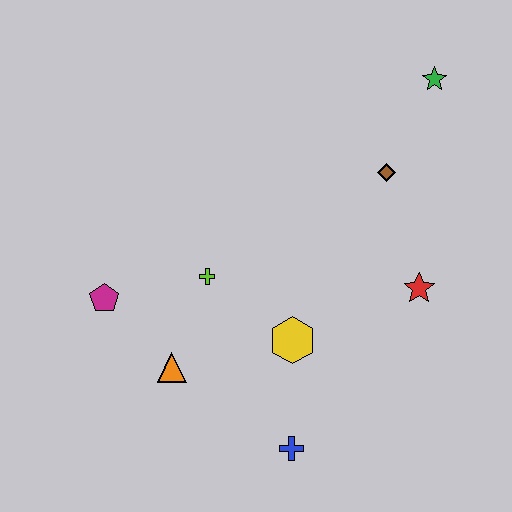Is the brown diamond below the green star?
Yes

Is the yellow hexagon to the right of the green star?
No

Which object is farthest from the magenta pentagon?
The green star is farthest from the magenta pentagon.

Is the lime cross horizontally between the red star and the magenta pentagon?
Yes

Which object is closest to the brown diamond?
The green star is closest to the brown diamond.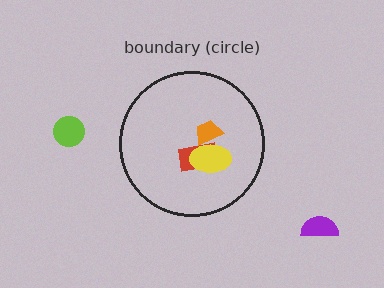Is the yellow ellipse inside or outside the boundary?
Inside.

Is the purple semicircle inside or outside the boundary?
Outside.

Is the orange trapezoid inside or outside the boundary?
Inside.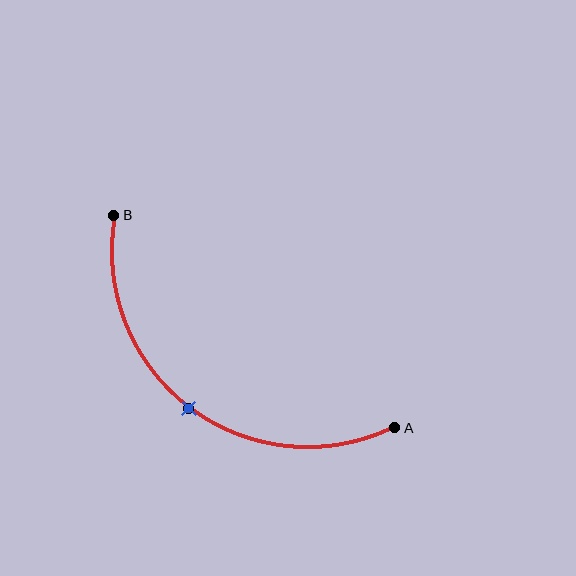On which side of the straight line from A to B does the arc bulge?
The arc bulges below and to the left of the straight line connecting A and B.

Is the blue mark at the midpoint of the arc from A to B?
Yes. The blue mark lies on the arc at equal arc-length from both A and B — it is the arc midpoint.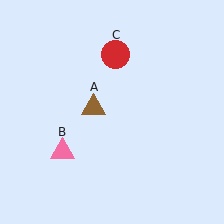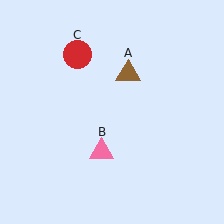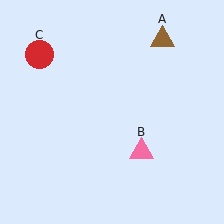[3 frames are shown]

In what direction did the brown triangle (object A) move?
The brown triangle (object A) moved up and to the right.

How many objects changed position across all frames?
3 objects changed position: brown triangle (object A), pink triangle (object B), red circle (object C).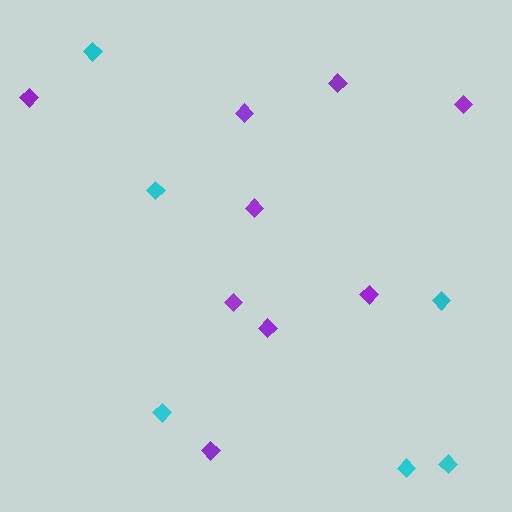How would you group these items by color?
There are 2 groups: one group of purple diamonds (9) and one group of cyan diamonds (6).